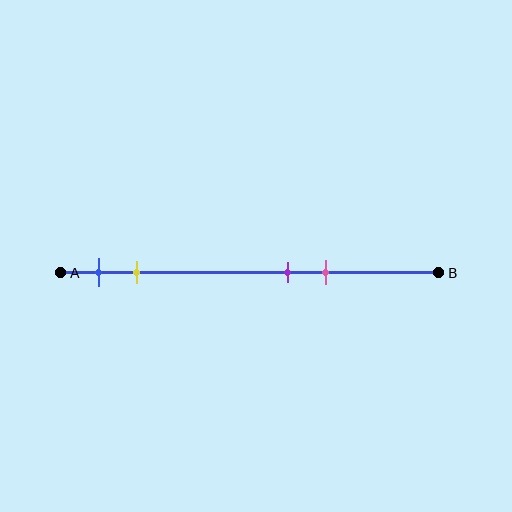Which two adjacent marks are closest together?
The purple and pink marks are the closest adjacent pair.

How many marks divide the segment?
There are 4 marks dividing the segment.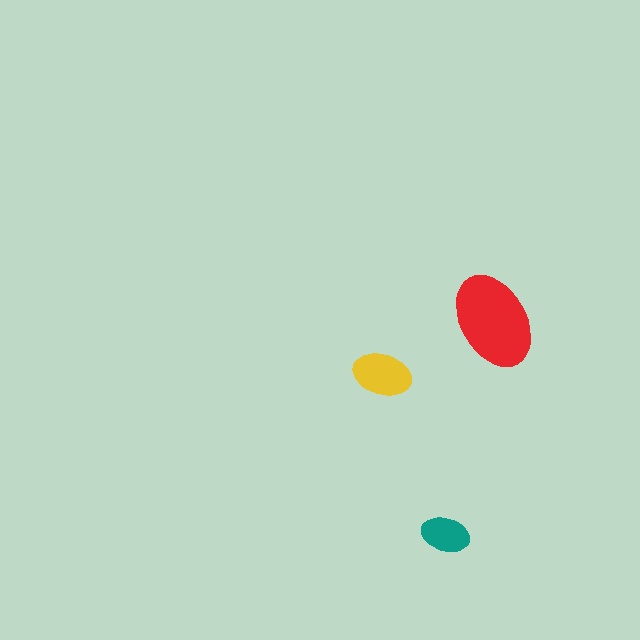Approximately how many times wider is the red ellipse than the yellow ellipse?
About 1.5 times wider.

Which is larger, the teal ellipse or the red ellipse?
The red one.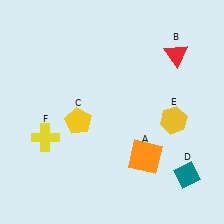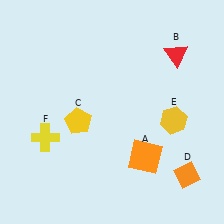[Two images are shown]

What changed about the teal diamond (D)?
In Image 1, D is teal. In Image 2, it changed to orange.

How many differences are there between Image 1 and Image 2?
There is 1 difference between the two images.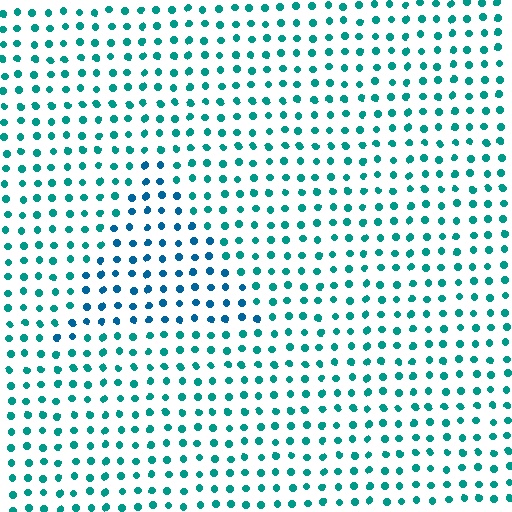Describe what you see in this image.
The image is filled with small teal elements in a uniform arrangement. A triangle-shaped region is visible where the elements are tinted to a slightly different hue, forming a subtle color boundary.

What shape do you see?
I see a triangle.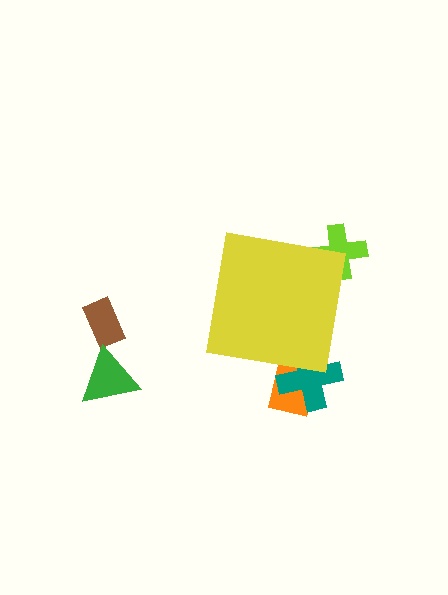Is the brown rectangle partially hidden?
No, the brown rectangle is fully visible.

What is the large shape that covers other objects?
A yellow square.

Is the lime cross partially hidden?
Yes, the lime cross is partially hidden behind the yellow square.